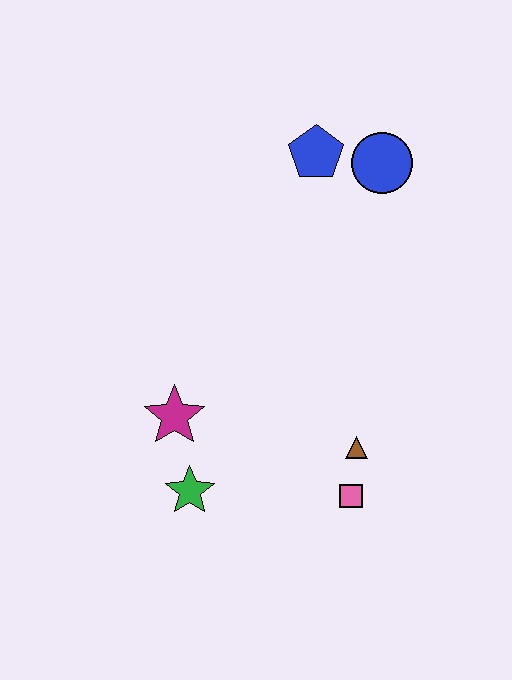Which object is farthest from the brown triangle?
The blue pentagon is farthest from the brown triangle.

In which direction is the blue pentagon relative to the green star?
The blue pentagon is above the green star.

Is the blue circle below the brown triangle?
No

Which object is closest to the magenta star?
The green star is closest to the magenta star.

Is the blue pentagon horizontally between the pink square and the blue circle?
No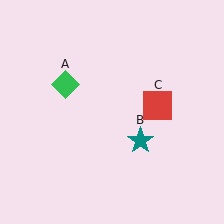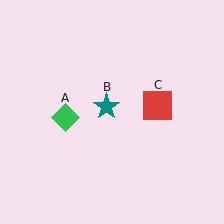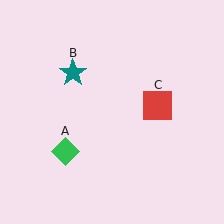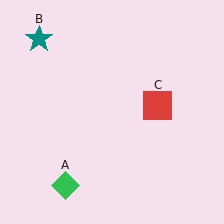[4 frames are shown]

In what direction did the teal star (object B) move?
The teal star (object B) moved up and to the left.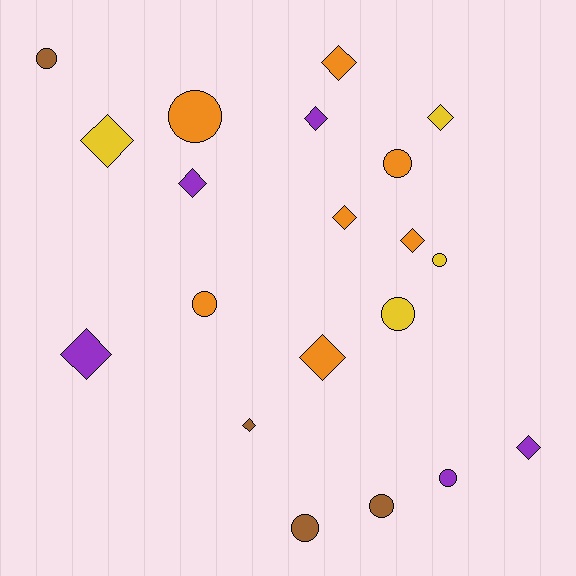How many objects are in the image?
There are 20 objects.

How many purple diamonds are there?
There are 4 purple diamonds.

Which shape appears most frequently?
Diamond, with 11 objects.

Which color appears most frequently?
Orange, with 7 objects.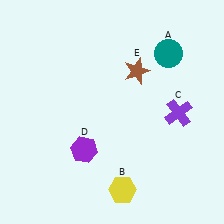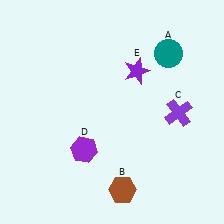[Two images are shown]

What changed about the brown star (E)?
In Image 1, E is brown. In Image 2, it changed to purple.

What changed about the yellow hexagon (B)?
In Image 1, B is yellow. In Image 2, it changed to brown.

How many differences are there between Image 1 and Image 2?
There are 2 differences between the two images.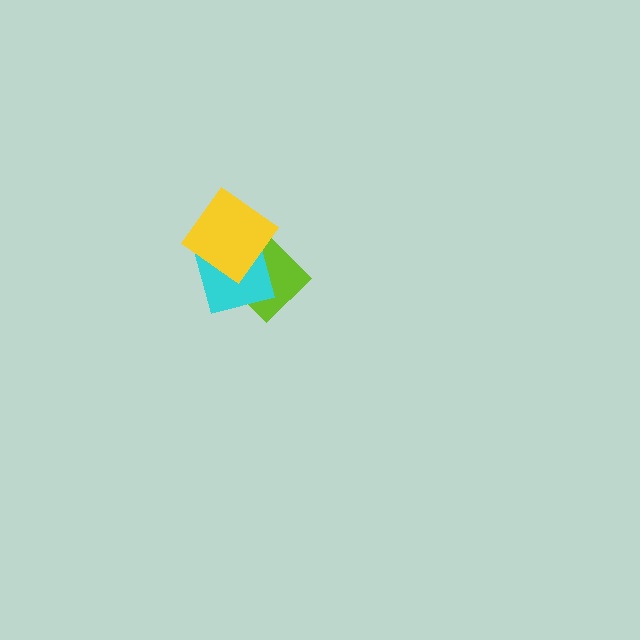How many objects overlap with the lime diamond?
2 objects overlap with the lime diamond.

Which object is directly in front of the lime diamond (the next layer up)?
The cyan square is directly in front of the lime diamond.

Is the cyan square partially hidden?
Yes, it is partially covered by another shape.